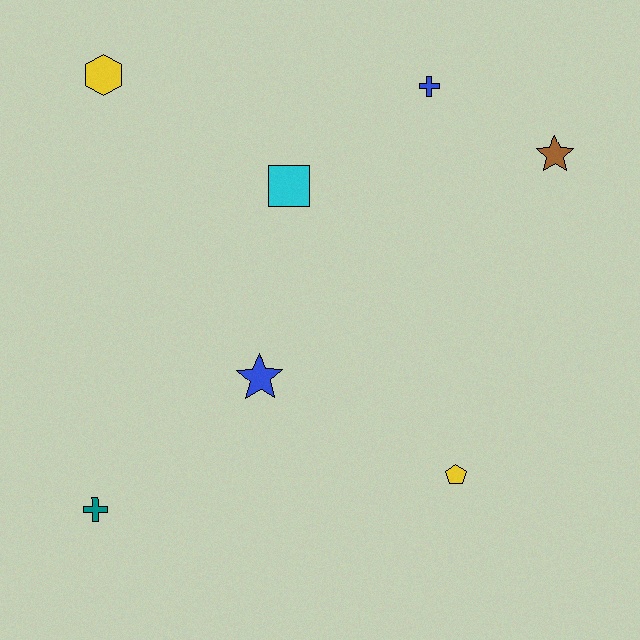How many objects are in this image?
There are 7 objects.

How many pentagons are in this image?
There is 1 pentagon.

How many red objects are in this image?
There are no red objects.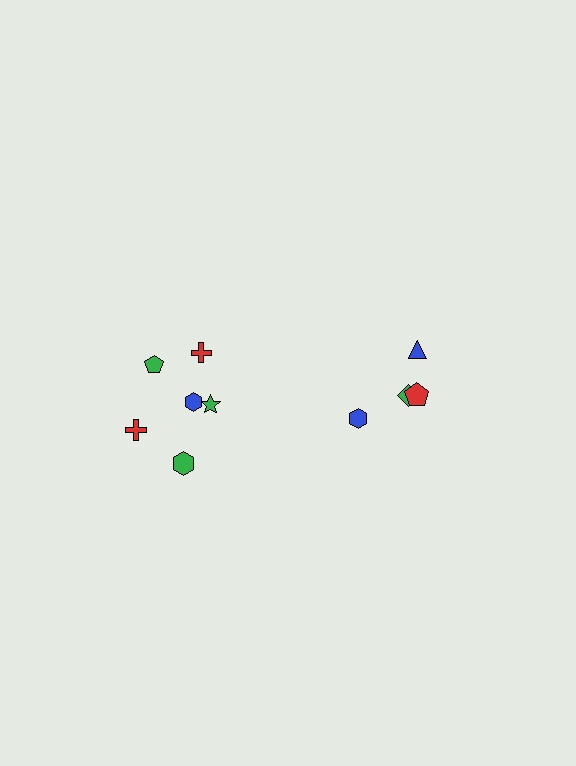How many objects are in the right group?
There are 4 objects.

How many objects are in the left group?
There are 6 objects.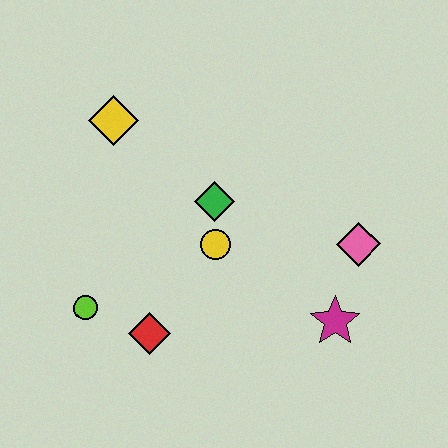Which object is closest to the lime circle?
The red diamond is closest to the lime circle.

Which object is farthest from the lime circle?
The pink diamond is farthest from the lime circle.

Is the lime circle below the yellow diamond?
Yes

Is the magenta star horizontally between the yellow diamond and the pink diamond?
Yes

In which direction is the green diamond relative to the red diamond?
The green diamond is above the red diamond.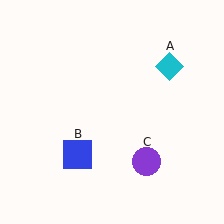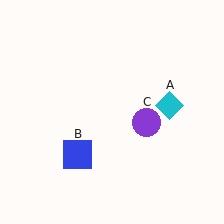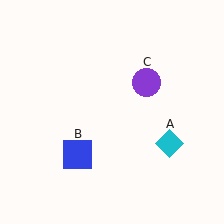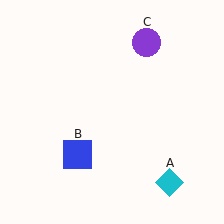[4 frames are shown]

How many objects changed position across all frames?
2 objects changed position: cyan diamond (object A), purple circle (object C).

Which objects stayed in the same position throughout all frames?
Blue square (object B) remained stationary.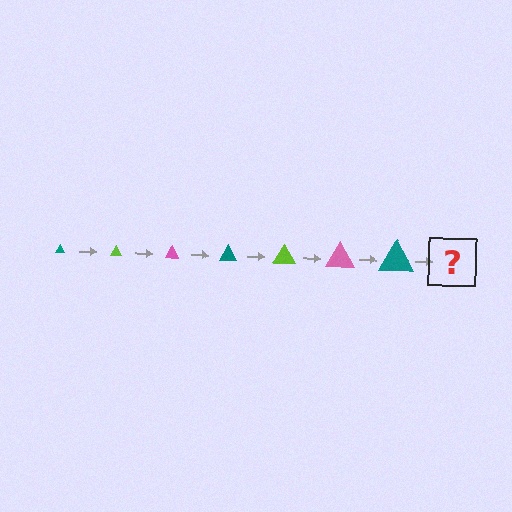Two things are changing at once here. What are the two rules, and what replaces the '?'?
The two rules are that the triangle grows larger each step and the color cycles through teal, lime, and pink. The '?' should be a lime triangle, larger than the previous one.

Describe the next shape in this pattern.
It should be a lime triangle, larger than the previous one.